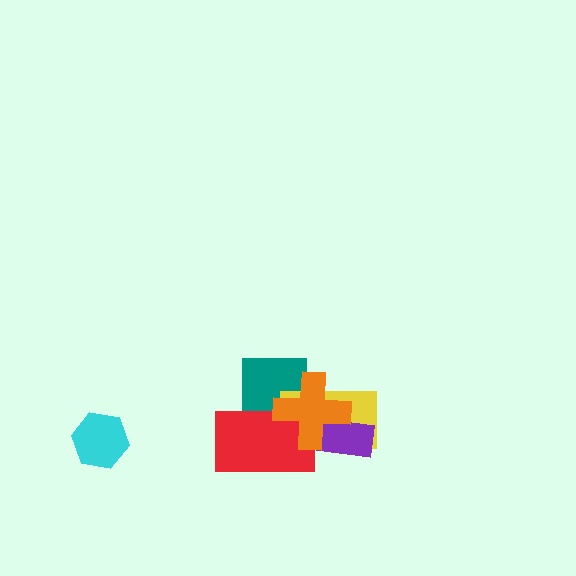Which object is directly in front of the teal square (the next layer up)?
The yellow rectangle is directly in front of the teal square.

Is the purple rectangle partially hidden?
Yes, it is partially covered by another shape.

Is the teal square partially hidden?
Yes, it is partially covered by another shape.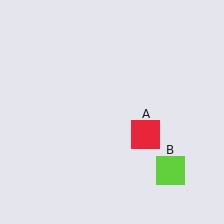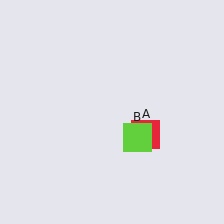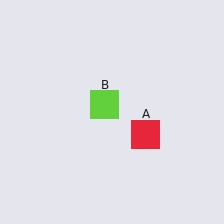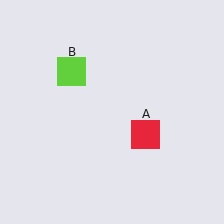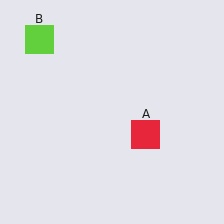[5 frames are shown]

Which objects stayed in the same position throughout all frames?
Red square (object A) remained stationary.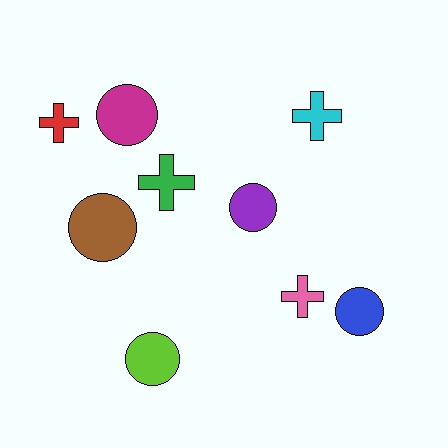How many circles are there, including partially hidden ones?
There are 5 circles.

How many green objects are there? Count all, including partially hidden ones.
There is 1 green object.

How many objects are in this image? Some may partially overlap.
There are 9 objects.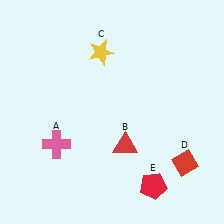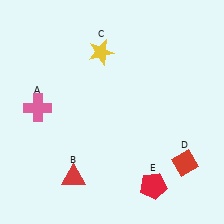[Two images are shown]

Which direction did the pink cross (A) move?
The pink cross (A) moved up.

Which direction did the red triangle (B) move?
The red triangle (B) moved left.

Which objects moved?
The objects that moved are: the pink cross (A), the red triangle (B).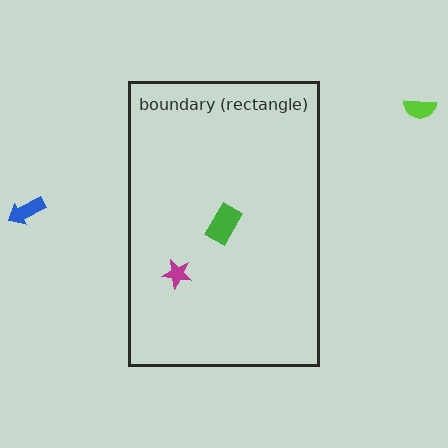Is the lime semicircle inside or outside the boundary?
Outside.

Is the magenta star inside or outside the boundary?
Inside.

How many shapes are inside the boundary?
2 inside, 2 outside.